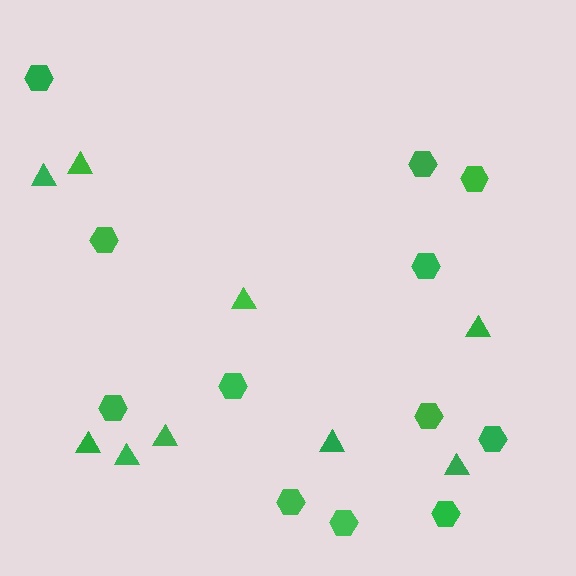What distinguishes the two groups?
There are 2 groups: one group of hexagons (12) and one group of triangles (9).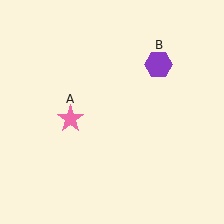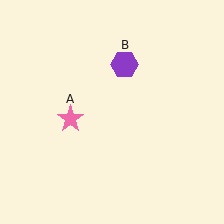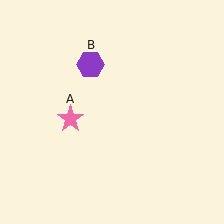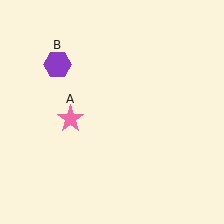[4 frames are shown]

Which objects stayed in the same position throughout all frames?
Pink star (object A) remained stationary.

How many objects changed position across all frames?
1 object changed position: purple hexagon (object B).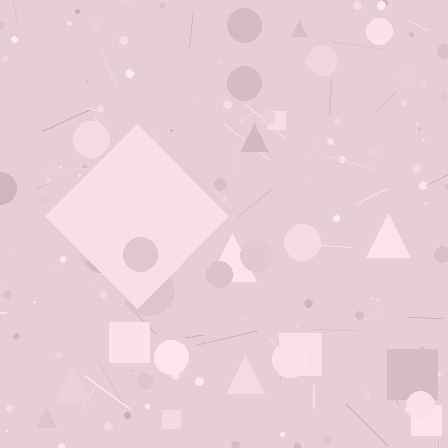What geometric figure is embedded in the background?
A diamond is embedded in the background.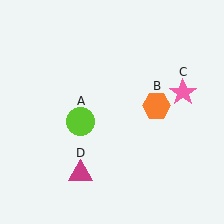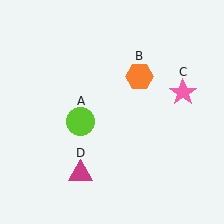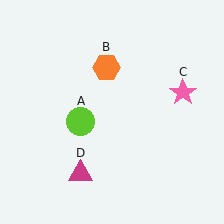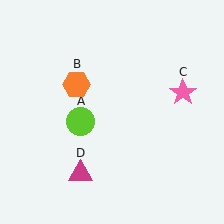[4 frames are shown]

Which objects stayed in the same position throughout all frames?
Lime circle (object A) and pink star (object C) and magenta triangle (object D) remained stationary.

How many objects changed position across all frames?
1 object changed position: orange hexagon (object B).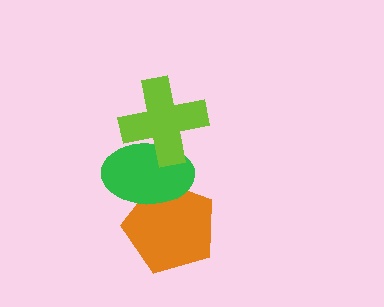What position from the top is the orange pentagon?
The orange pentagon is 3rd from the top.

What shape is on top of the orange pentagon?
The green ellipse is on top of the orange pentagon.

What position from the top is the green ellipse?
The green ellipse is 2nd from the top.